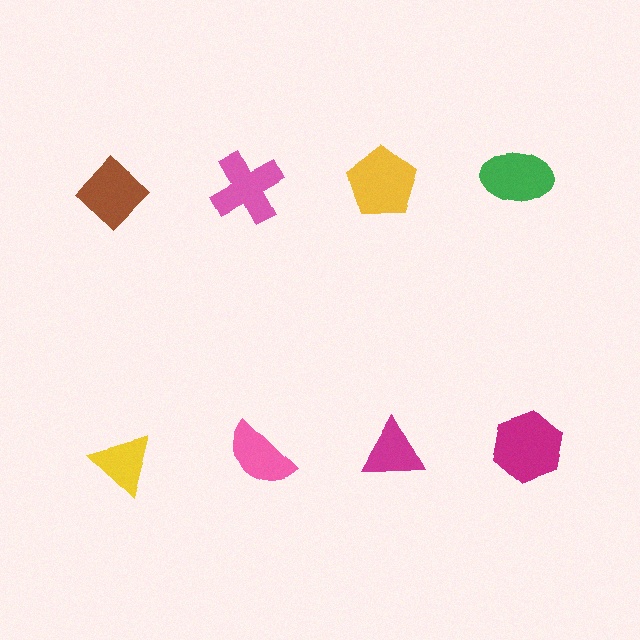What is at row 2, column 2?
A pink semicircle.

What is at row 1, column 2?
A pink cross.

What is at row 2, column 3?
A magenta triangle.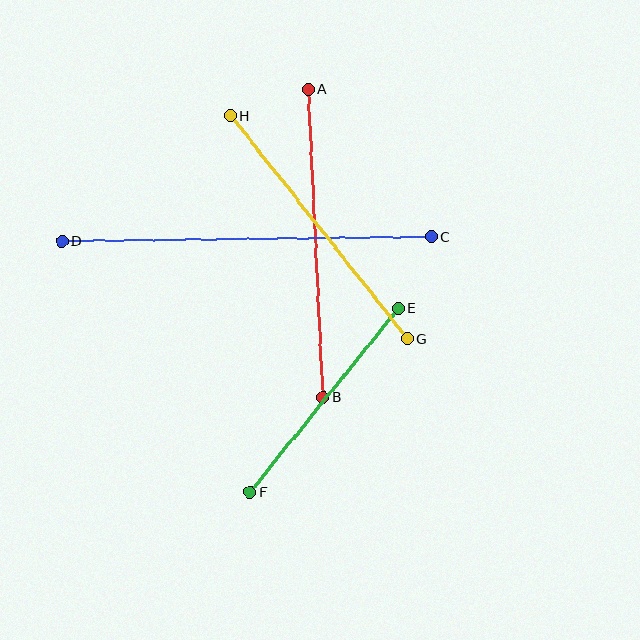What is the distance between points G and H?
The distance is approximately 285 pixels.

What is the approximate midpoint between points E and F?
The midpoint is at approximately (324, 400) pixels.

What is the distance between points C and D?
The distance is approximately 369 pixels.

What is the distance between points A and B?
The distance is approximately 308 pixels.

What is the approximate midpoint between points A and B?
The midpoint is at approximately (316, 243) pixels.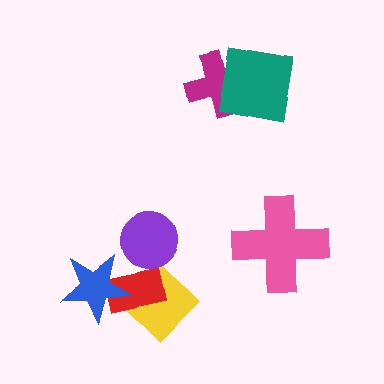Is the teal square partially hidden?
No, no other shape covers it.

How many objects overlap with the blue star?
2 objects overlap with the blue star.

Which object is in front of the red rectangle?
The blue star is in front of the red rectangle.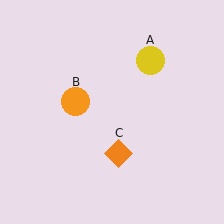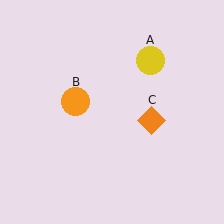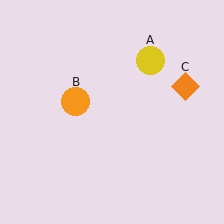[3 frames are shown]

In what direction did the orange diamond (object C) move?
The orange diamond (object C) moved up and to the right.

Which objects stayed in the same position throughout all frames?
Yellow circle (object A) and orange circle (object B) remained stationary.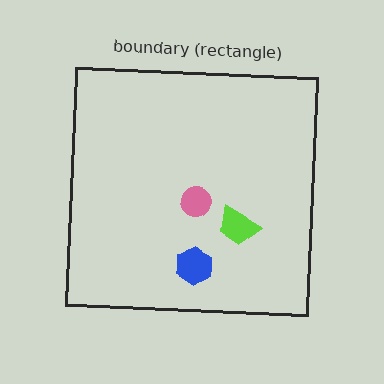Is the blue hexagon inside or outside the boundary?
Inside.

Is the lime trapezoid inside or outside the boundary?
Inside.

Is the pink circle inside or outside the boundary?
Inside.